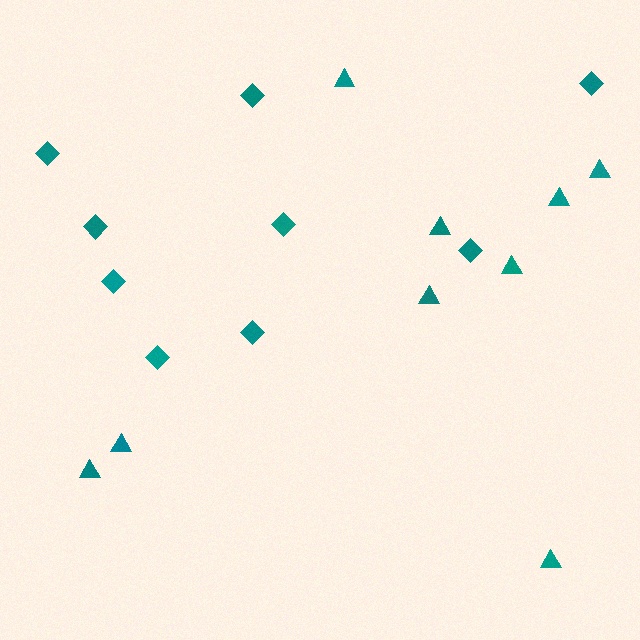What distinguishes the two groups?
There are 2 groups: one group of diamonds (9) and one group of triangles (9).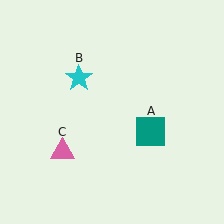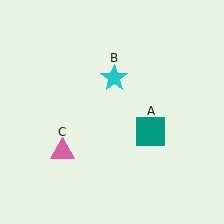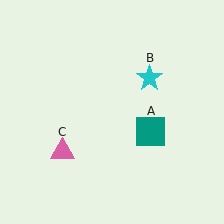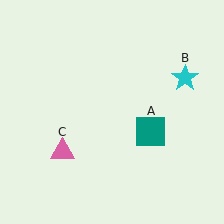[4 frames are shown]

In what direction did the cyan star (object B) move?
The cyan star (object B) moved right.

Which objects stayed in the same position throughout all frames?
Teal square (object A) and pink triangle (object C) remained stationary.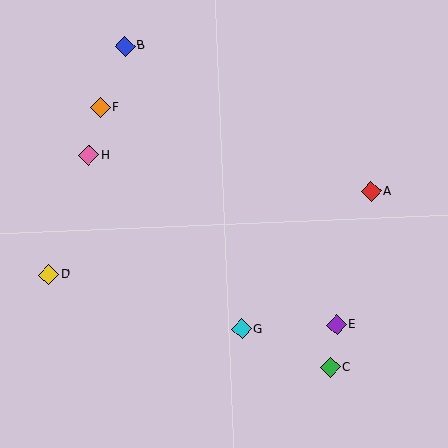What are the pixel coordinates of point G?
Point G is at (241, 329).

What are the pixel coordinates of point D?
Point D is at (49, 274).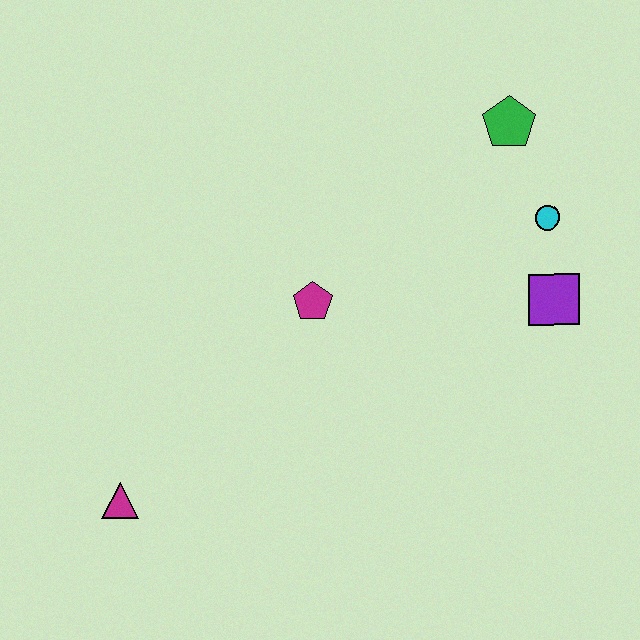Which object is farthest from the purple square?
The magenta triangle is farthest from the purple square.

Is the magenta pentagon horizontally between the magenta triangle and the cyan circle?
Yes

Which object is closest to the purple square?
The cyan circle is closest to the purple square.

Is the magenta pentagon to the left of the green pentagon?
Yes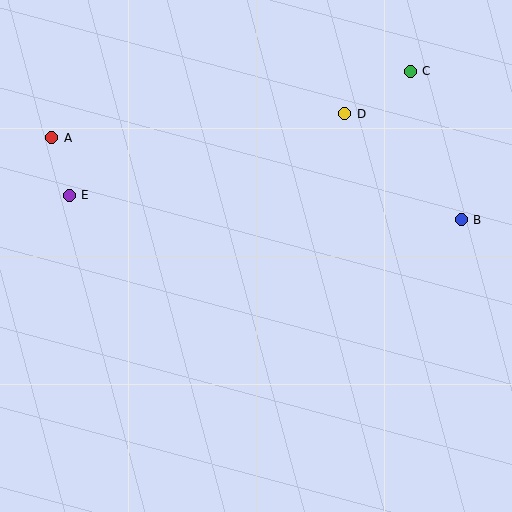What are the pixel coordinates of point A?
Point A is at (52, 138).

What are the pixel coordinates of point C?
Point C is at (410, 71).